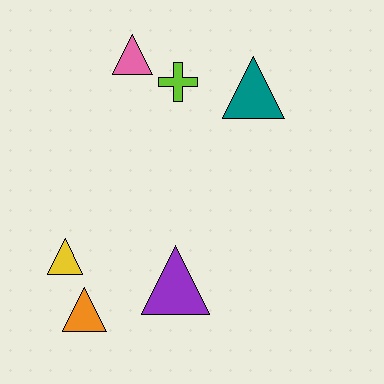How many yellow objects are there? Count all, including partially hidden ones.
There is 1 yellow object.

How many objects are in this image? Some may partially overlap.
There are 6 objects.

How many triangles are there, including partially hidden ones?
There are 5 triangles.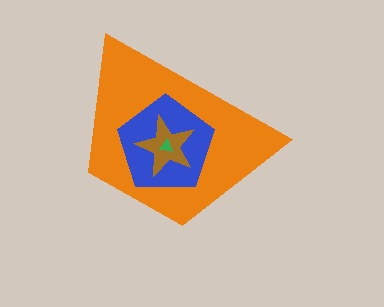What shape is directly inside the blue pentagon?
The brown star.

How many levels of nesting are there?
4.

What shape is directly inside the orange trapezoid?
The blue pentagon.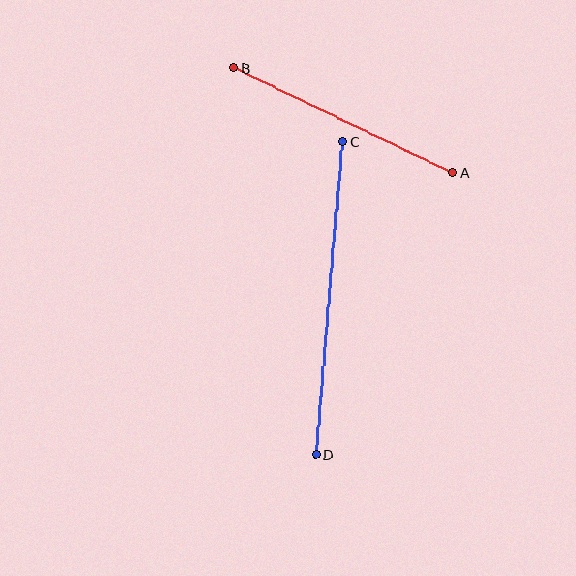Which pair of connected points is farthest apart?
Points C and D are farthest apart.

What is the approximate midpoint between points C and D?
The midpoint is at approximately (329, 298) pixels.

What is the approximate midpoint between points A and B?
The midpoint is at approximately (343, 120) pixels.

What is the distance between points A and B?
The distance is approximately 242 pixels.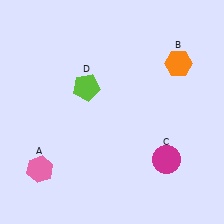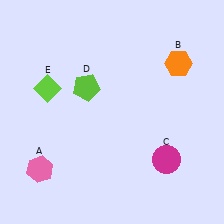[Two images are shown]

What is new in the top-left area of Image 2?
A lime diamond (E) was added in the top-left area of Image 2.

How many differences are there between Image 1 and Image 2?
There is 1 difference between the two images.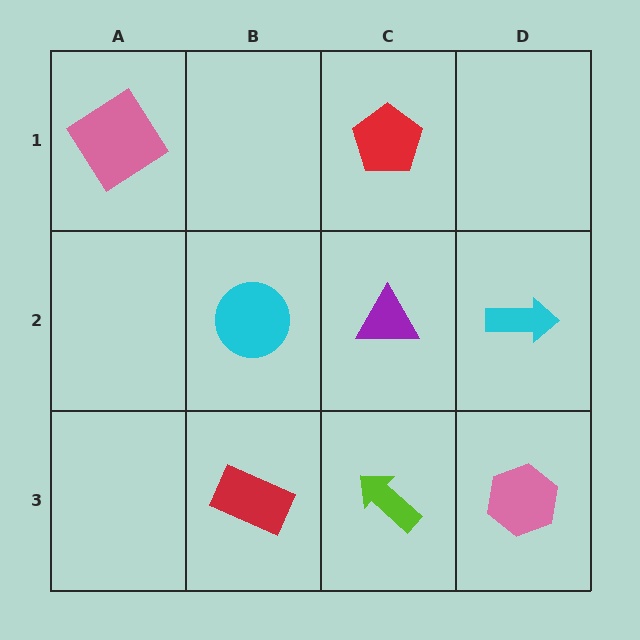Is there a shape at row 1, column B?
No, that cell is empty.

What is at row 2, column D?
A cyan arrow.